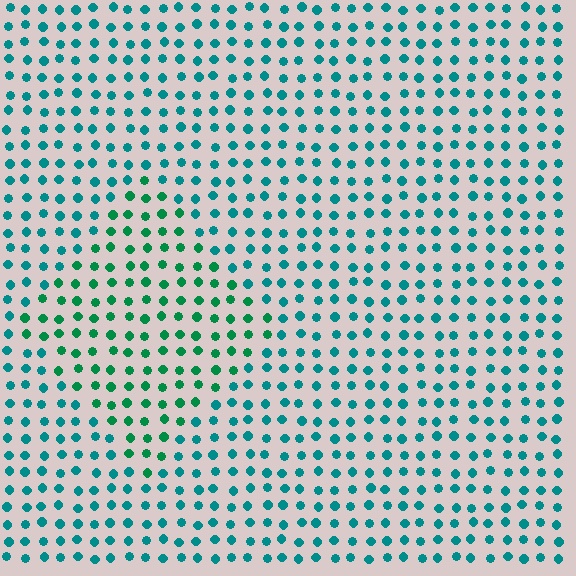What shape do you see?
I see a diamond.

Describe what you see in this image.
The image is filled with small teal elements in a uniform arrangement. A diamond-shaped region is visible where the elements are tinted to a slightly different hue, forming a subtle color boundary.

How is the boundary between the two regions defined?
The boundary is defined purely by a slight shift in hue (about 31 degrees). Spacing, size, and orientation are identical on both sides.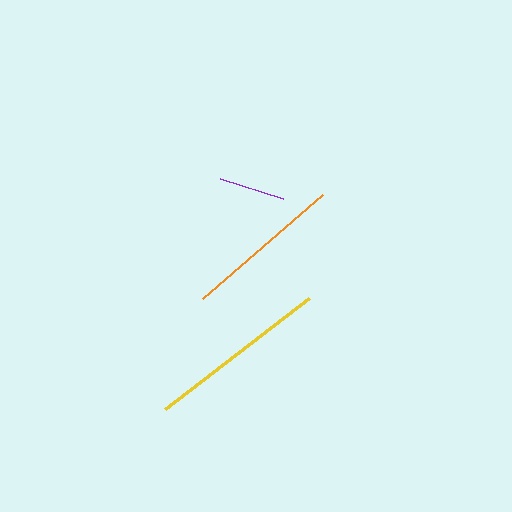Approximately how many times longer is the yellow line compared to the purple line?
The yellow line is approximately 2.8 times the length of the purple line.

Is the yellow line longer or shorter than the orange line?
The yellow line is longer than the orange line.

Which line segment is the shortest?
The purple line is the shortest at approximately 65 pixels.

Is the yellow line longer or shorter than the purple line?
The yellow line is longer than the purple line.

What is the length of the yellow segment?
The yellow segment is approximately 182 pixels long.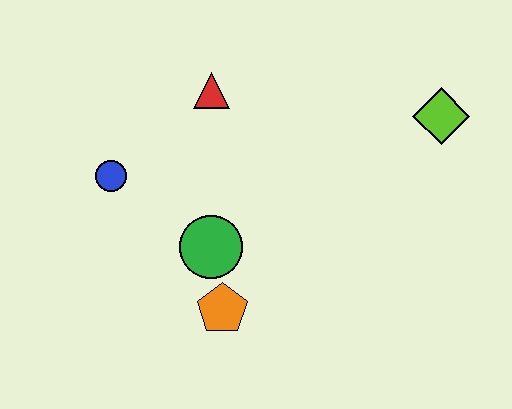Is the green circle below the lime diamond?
Yes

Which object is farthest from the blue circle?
The lime diamond is farthest from the blue circle.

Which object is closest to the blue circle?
The green circle is closest to the blue circle.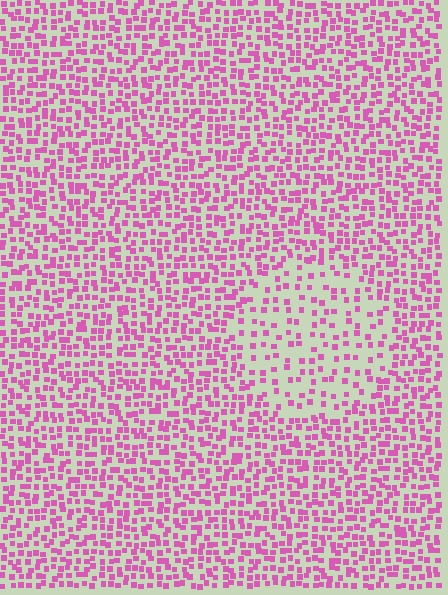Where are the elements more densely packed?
The elements are more densely packed outside the circle boundary.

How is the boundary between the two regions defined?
The boundary is defined by a change in element density (approximately 2.1x ratio). All elements are the same color, size, and shape.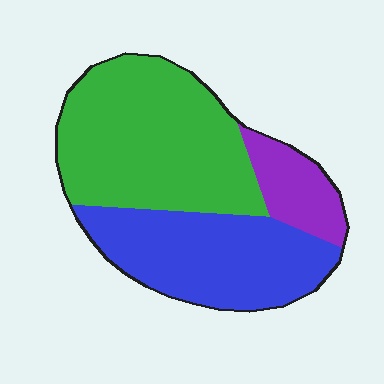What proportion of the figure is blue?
Blue covers roughly 35% of the figure.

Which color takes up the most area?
Green, at roughly 50%.